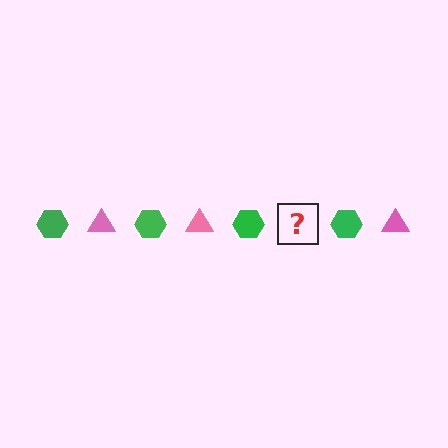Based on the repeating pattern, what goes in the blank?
The blank should be a pink triangle.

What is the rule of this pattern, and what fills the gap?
The rule is that the pattern alternates between green hexagon and pink triangle. The gap should be filled with a pink triangle.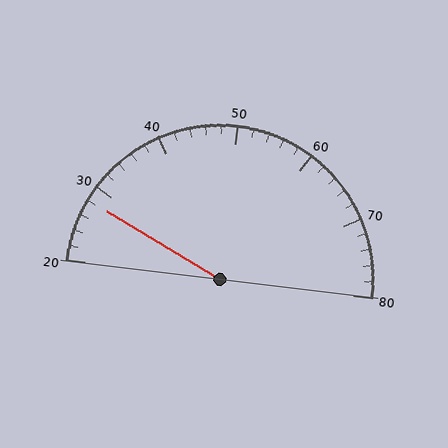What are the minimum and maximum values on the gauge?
The gauge ranges from 20 to 80.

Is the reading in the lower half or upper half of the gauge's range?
The reading is in the lower half of the range (20 to 80).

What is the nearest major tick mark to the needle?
The nearest major tick mark is 30.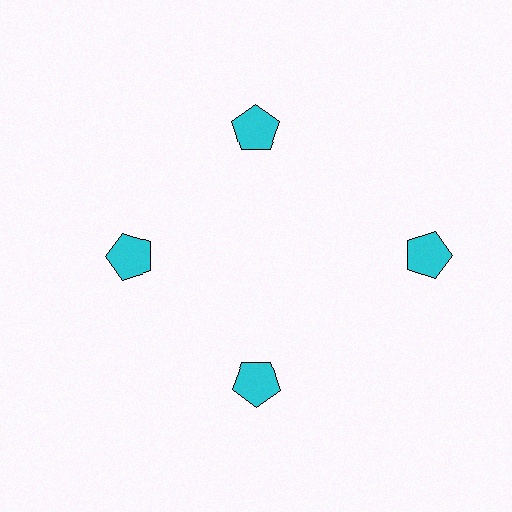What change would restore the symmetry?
The symmetry would be restored by moving it inward, back onto the ring so that all 4 pentagons sit at equal angles and equal distance from the center.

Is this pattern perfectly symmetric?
No. The 4 cyan pentagons are arranged in a ring, but one element near the 3 o'clock position is pushed outward from the center, breaking the 4-fold rotational symmetry.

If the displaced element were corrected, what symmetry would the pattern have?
It would have 4-fold rotational symmetry — the pattern would map onto itself every 90 degrees.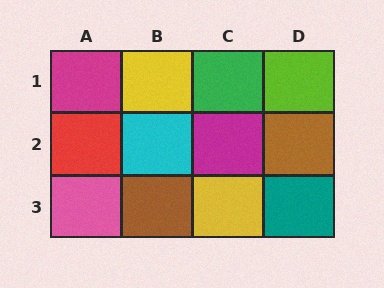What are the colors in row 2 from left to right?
Red, cyan, magenta, brown.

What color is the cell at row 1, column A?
Magenta.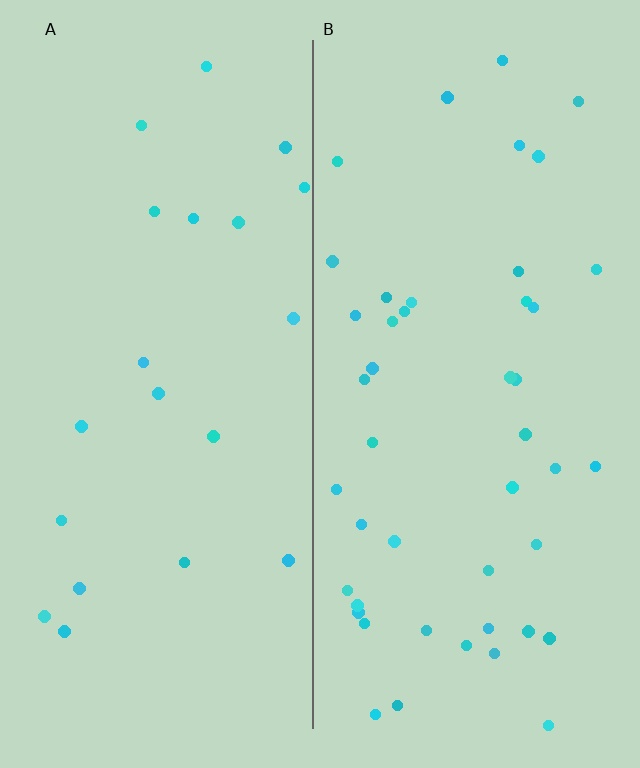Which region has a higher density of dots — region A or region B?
B (the right).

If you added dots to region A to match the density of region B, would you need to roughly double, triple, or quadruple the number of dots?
Approximately double.